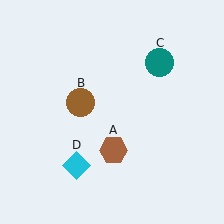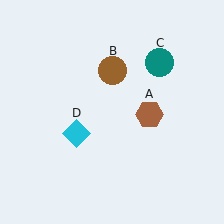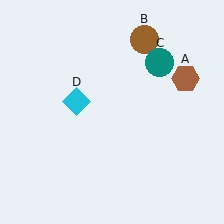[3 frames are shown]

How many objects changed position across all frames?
3 objects changed position: brown hexagon (object A), brown circle (object B), cyan diamond (object D).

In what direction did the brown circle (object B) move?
The brown circle (object B) moved up and to the right.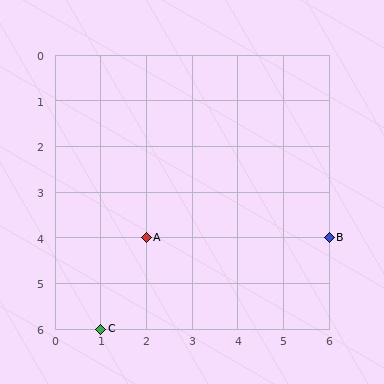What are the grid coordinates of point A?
Point A is at grid coordinates (2, 4).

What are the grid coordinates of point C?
Point C is at grid coordinates (1, 6).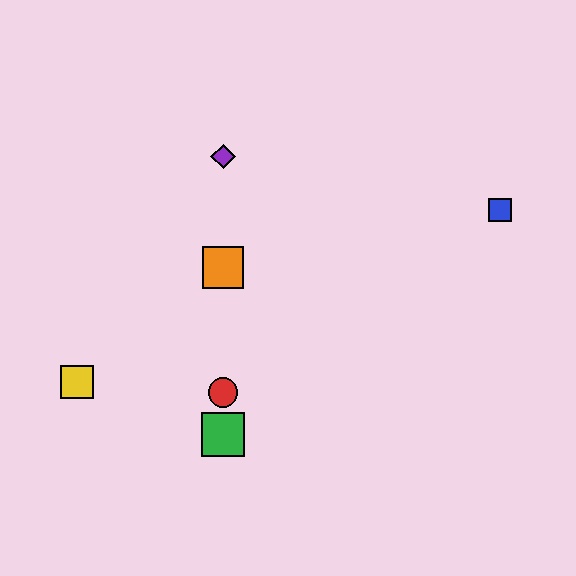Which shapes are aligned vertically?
The red circle, the green square, the purple diamond, the orange square are aligned vertically.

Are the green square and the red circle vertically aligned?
Yes, both are at x≈223.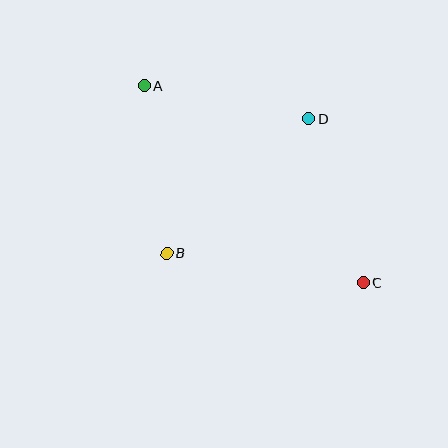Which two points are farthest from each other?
Points A and C are farthest from each other.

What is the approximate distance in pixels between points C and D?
The distance between C and D is approximately 173 pixels.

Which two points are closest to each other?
Points A and D are closest to each other.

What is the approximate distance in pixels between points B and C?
The distance between B and C is approximately 198 pixels.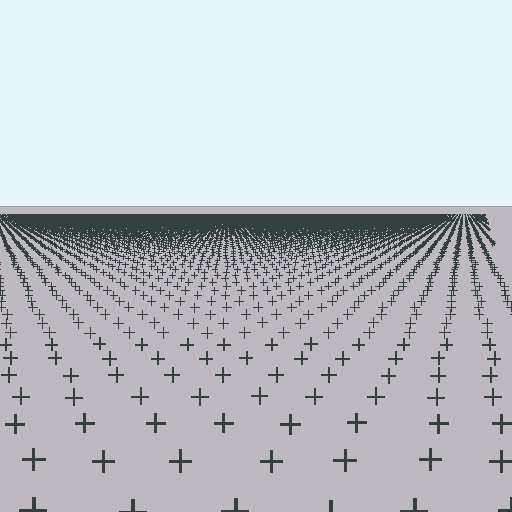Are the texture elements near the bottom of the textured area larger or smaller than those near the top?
Larger. Near the bottom, elements are closer to the viewer and appear at a bigger on-screen size.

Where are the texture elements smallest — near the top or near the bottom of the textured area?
Near the top.